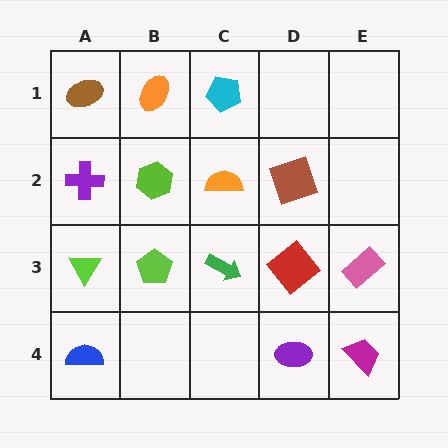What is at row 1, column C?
A cyan pentagon.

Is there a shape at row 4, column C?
No, that cell is empty.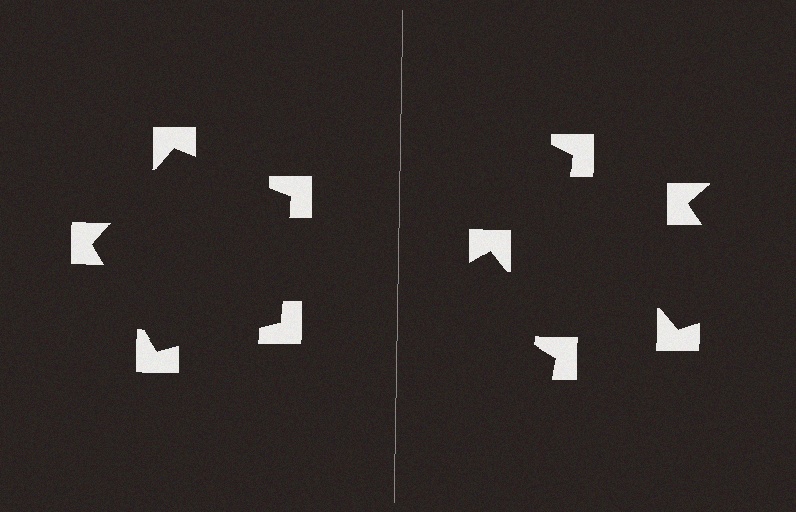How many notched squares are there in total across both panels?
10 — 5 on each side.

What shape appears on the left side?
An illusory pentagon.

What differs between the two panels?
The notched squares are positioned identically on both sides; only the wedge orientations differ. On the left they align to a pentagon; on the right they are misaligned.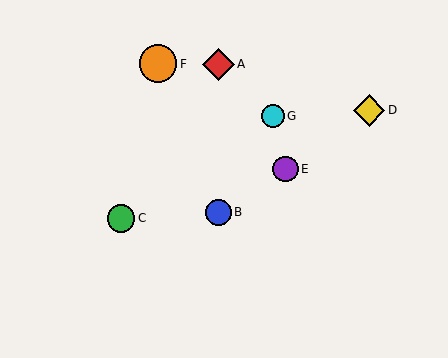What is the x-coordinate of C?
Object C is at x≈121.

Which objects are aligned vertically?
Objects A, B are aligned vertically.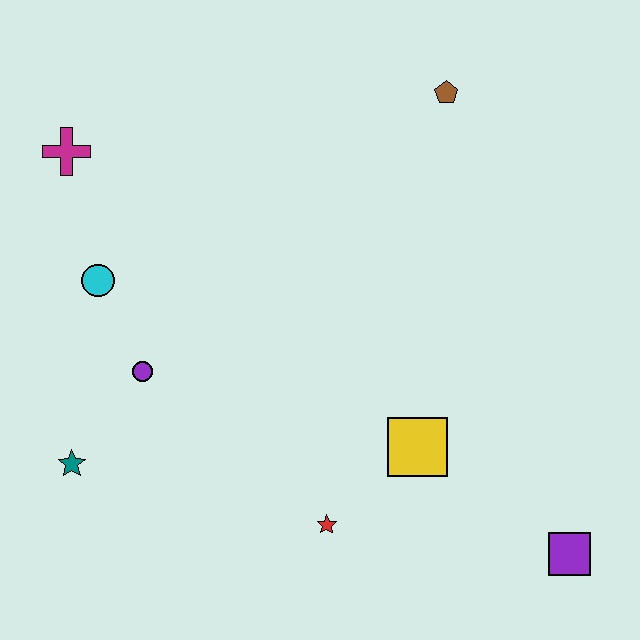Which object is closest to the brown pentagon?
The yellow square is closest to the brown pentagon.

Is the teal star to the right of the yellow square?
No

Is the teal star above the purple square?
Yes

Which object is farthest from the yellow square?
The magenta cross is farthest from the yellow square.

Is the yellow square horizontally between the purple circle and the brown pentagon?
Yes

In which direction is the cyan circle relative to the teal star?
The cyan circle is above the teal star.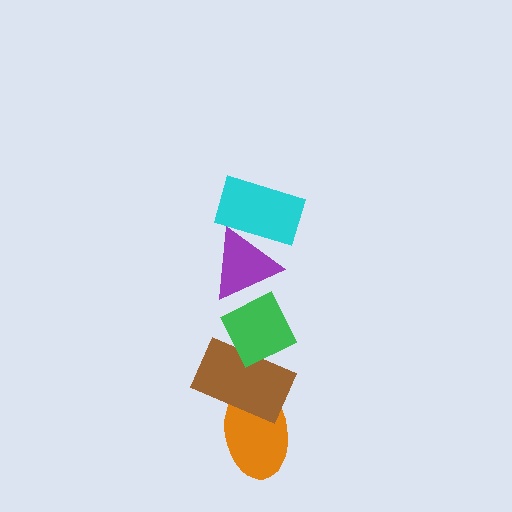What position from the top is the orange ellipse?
The orange ellipse is 5th from the top.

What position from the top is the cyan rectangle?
The cyan rectangle is 1st from the top.